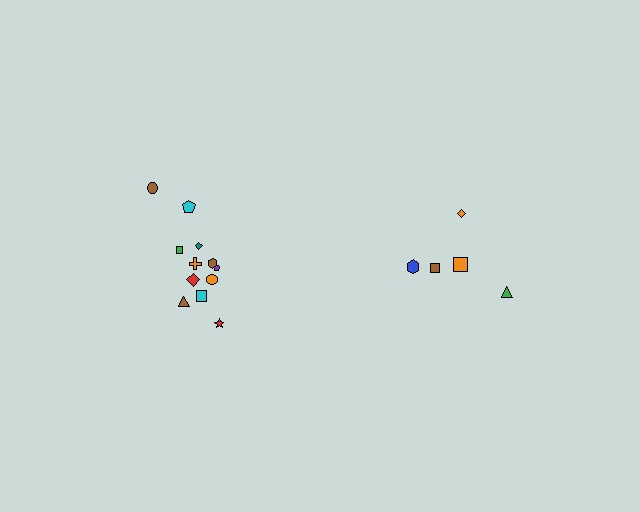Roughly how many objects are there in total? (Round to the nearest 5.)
Roughly 15 objects in total.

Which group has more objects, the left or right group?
The left group.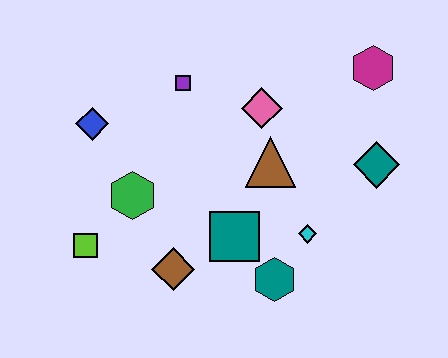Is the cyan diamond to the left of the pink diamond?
No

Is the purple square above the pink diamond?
Yes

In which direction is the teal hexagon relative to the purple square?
The teal hexagon is below the purple square.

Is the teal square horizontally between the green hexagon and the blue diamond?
No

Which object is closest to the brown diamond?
The teal square is closest to the brown diamond.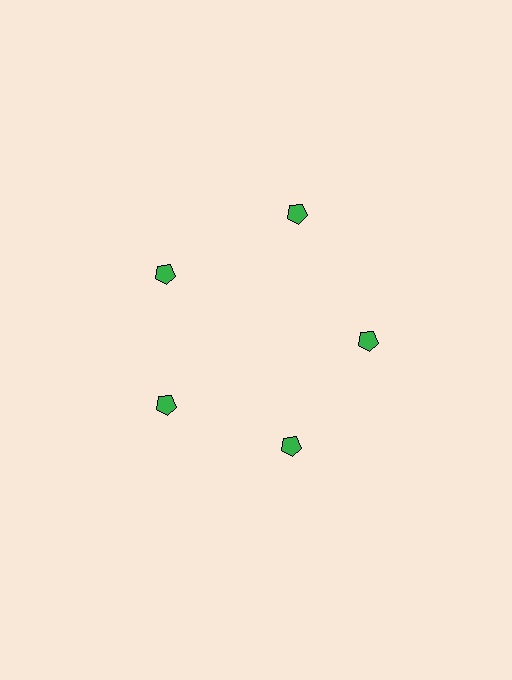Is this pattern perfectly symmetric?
No. The 5 green pentagons are arranged in a ring, but one element near the 1 o'clock position is pushed outward from the center, breaking the 5-fold rotational symmetry.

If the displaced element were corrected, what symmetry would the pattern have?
It would have 5-fold rotational symmetry — the pattern would map onto itself every 72 degrees.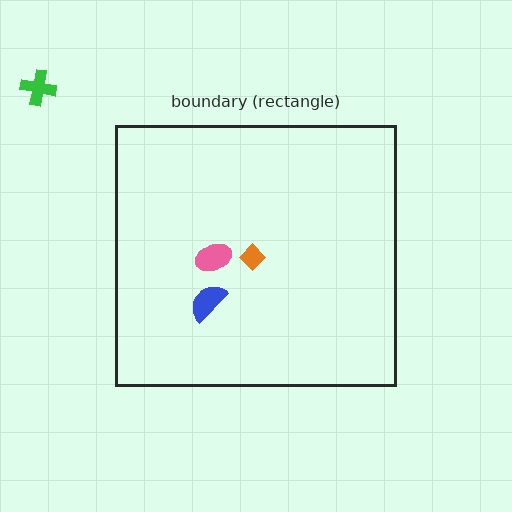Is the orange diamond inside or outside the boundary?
Inside.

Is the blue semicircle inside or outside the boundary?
Inside.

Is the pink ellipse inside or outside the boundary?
Inside.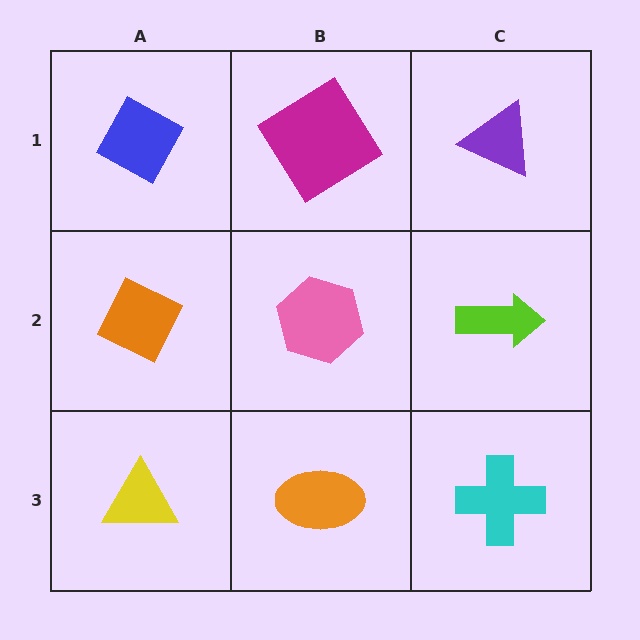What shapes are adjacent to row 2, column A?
A blue diamond (row 1, column A), a yellow triangle (row 3, column A), a pink hexagon (row 2, column B).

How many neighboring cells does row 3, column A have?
2.